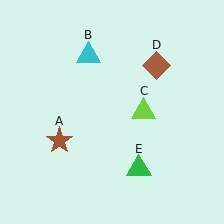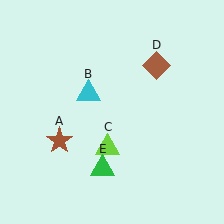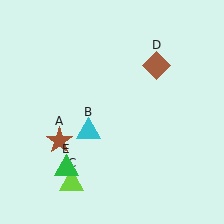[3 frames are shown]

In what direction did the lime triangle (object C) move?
The lime triangle (object C) moved down and to the left.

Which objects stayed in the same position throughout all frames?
Brown star (object A) and brown diamond (object D) remained stationary.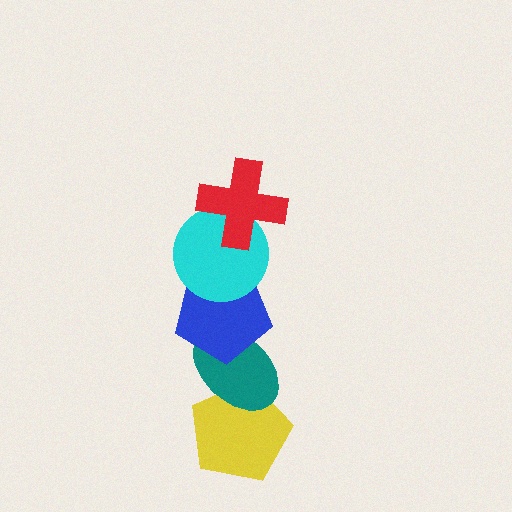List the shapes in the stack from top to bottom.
From top to bottom: the red cross, the cyan circle, the blue pentagon, the teal ellipse, the yellow pentagon.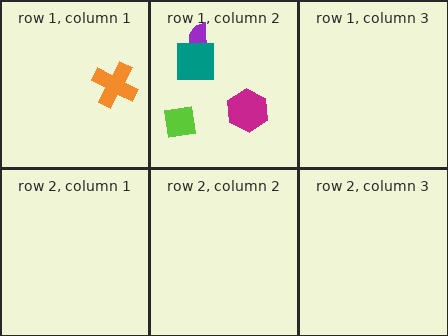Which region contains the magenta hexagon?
The row 1, column 2 region.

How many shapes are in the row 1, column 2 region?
4.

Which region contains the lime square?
The row 1, column 2 region.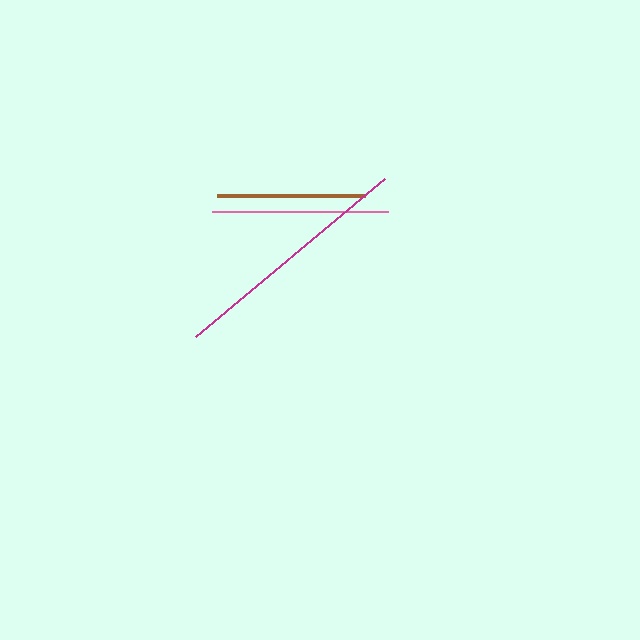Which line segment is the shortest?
The brown line is the shortest at approximately 148 pixels.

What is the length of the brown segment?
The brown segment is approximately 148 pixels long.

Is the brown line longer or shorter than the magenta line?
The magenta line is longer than the brown line.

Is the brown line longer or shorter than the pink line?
The pink line is longer than the brown line.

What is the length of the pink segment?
The pink segment is approximately 176 pixels long.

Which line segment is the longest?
The magenta line is the longest at approximately 247 pixels.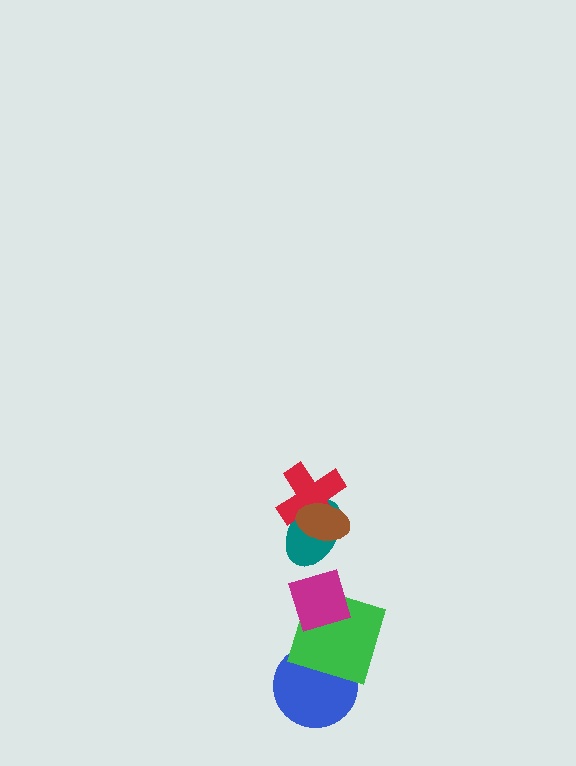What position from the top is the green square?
The green square is 5th from the top.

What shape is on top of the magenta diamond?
The teal ellipse is on top of the magenta diamond.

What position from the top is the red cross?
The red cross is 2nd from the top.